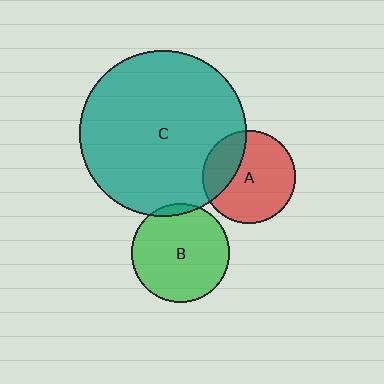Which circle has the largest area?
Circle C (teal).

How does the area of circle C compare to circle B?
Approximately 2.9 times.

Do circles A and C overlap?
Yes.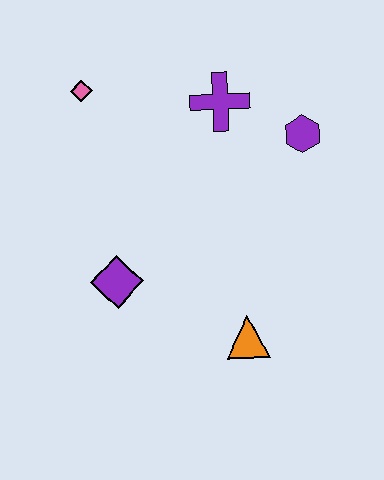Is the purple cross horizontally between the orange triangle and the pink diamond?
Yes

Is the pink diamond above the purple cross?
Yes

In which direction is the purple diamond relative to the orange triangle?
The purple diamond is to the left of the orange triangle.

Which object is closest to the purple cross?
The purple hexagon is closest to the purple cross.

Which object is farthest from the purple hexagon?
The purple diamond is farthest from the purple hexagon.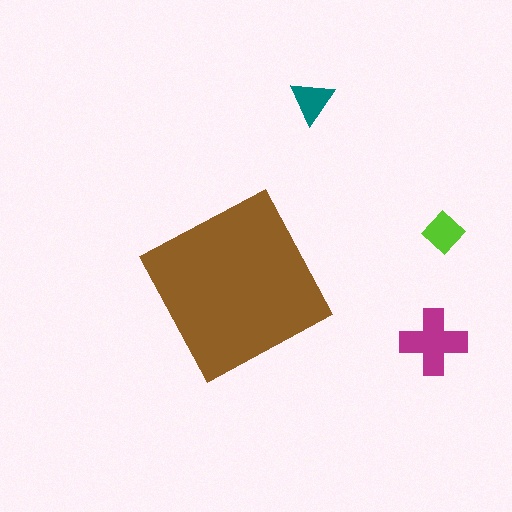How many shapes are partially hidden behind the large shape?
0 shapes are partially hidden.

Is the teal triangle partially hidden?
No, the teal triangle is fully visible.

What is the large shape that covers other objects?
A brown diamond.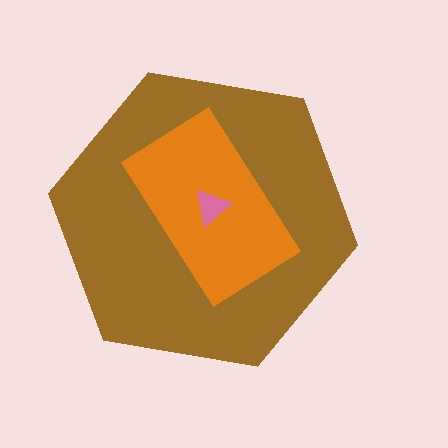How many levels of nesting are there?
3.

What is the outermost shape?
The brown hexagon.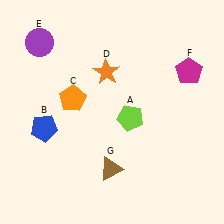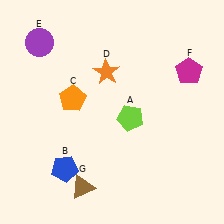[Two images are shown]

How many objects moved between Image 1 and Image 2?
2 objects moved between the two images.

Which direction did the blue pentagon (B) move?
The blue pentagon (B) moved down.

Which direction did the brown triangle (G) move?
The brown triangle (G) moved left.